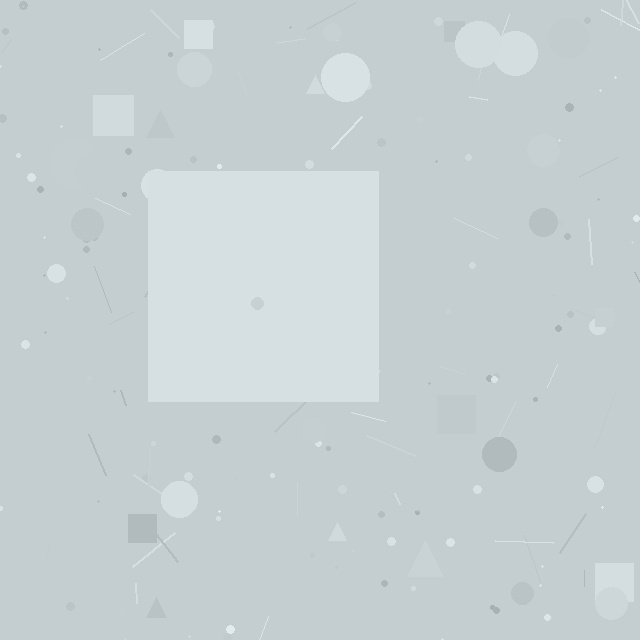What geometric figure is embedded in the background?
A square is embedded in the background.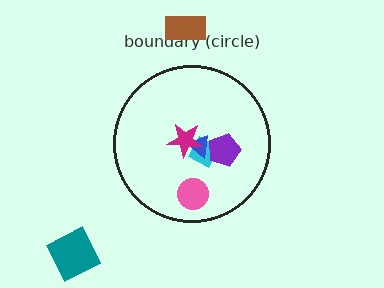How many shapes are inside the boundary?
5 inside, 2 outside.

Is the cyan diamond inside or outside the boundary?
Inside.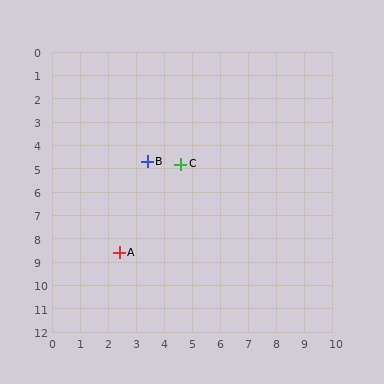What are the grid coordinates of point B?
Point B is at approximately (3.4, 4.7).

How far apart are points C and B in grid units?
Points C and B are about 1.2 grid units apart.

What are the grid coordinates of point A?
Point A is at approximately (2.4, 8.6).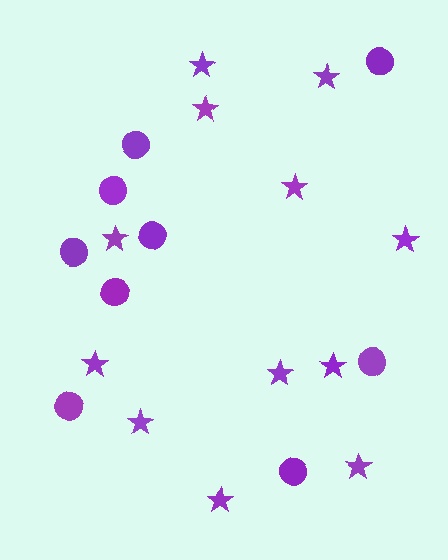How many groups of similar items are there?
There are 2 groups: one group of stars (12) and one group of circles (9).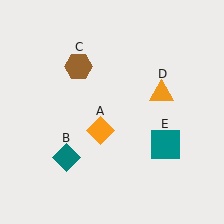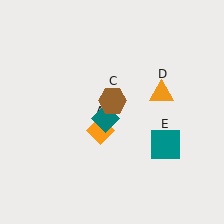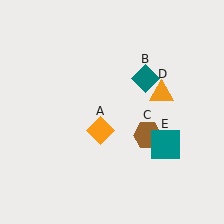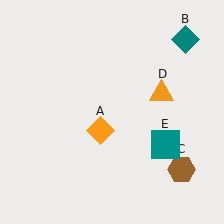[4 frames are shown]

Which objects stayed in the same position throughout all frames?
Orange diamond (object A) and orange triangle (object D) and teal square (object E) remained stationary.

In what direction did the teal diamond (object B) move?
The teal diamond (object B) moved up and to the right.